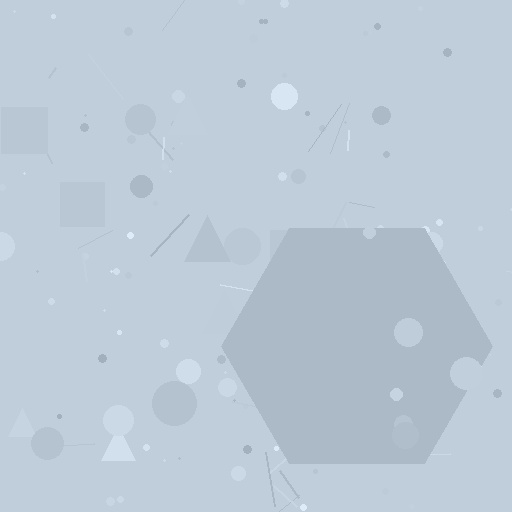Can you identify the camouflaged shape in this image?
The camouflaged shape is a hexagon.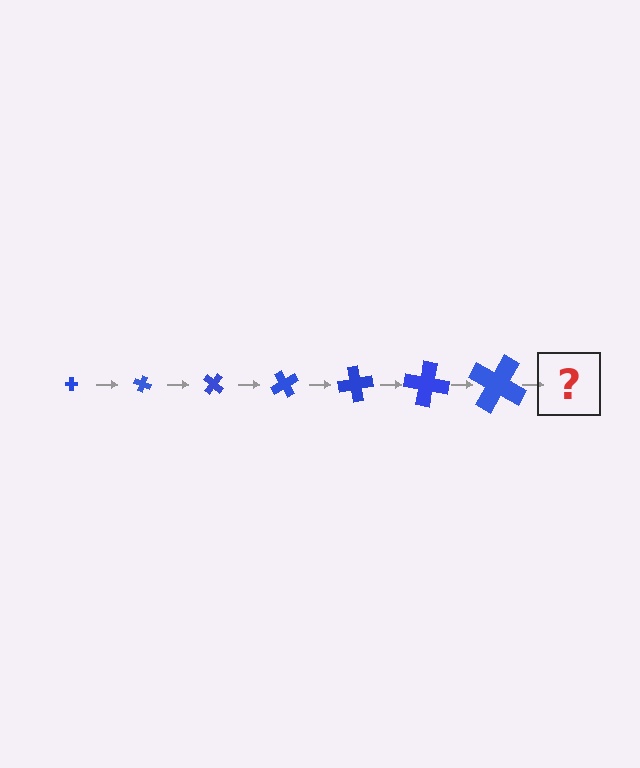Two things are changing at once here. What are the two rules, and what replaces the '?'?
The two rules are that the cross grows larger each step and it rotates 20 degrees each step. The '?' should be a cross, larger than the previous one and rotated 140 degrees from the start.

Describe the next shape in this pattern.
It should be a cross, larger than the previous one and rotated 140 degrees from the start.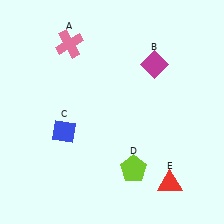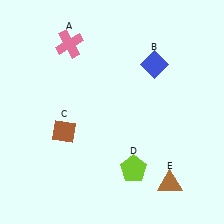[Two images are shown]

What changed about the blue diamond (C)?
In Image 1, C is blue. In Image 2, it changed to brown.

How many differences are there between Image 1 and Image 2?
There are 3 differences between the two images.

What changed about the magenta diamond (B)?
In Image 1, B is magenta. In Image 2, it changed to blue.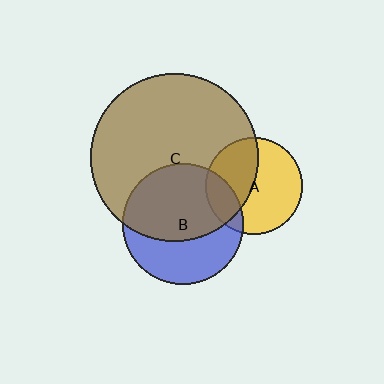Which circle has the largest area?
Circle C (brown).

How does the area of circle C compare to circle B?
Approximately 1.9 times.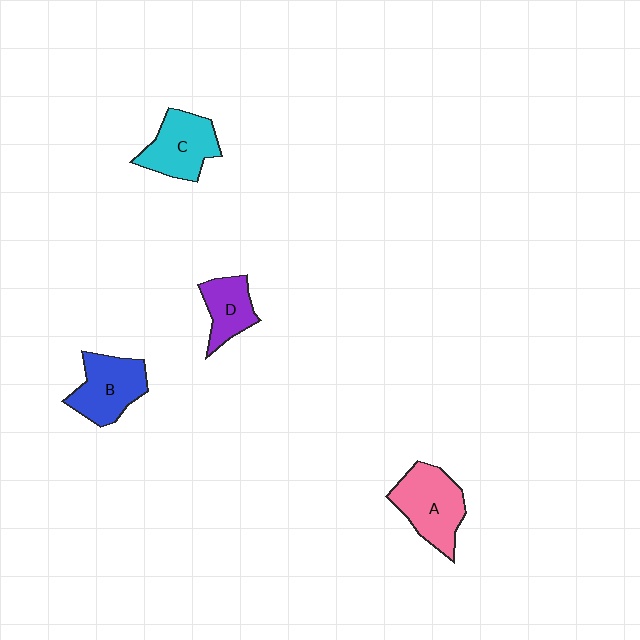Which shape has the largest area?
Shape A (pink).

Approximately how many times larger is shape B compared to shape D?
Approximately 1.4 times.